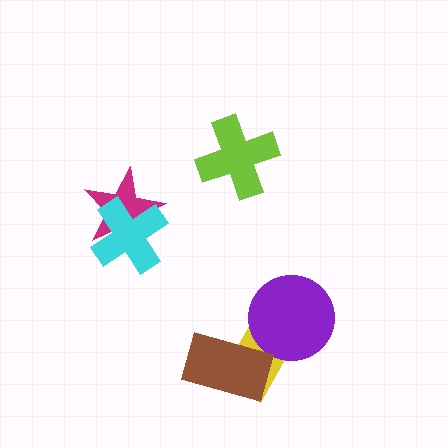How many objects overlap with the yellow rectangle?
2 objects overlap with the yellow rectangle.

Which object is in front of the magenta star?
The cyan cross is in front of the magenta star.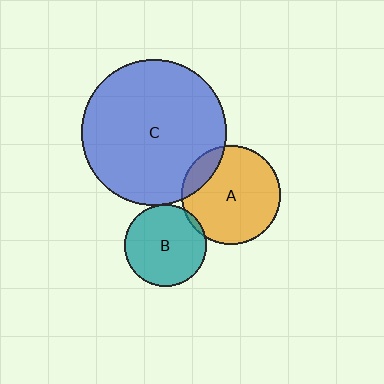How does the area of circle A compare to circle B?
Approximately 1.5 times.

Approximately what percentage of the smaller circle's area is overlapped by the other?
Approximately 5%.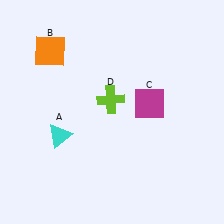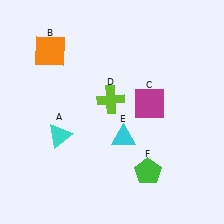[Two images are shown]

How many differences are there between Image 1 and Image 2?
There are 2 differences between the two images.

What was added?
A cyan triangle (E), a green pentagon (F) were added in Image 2.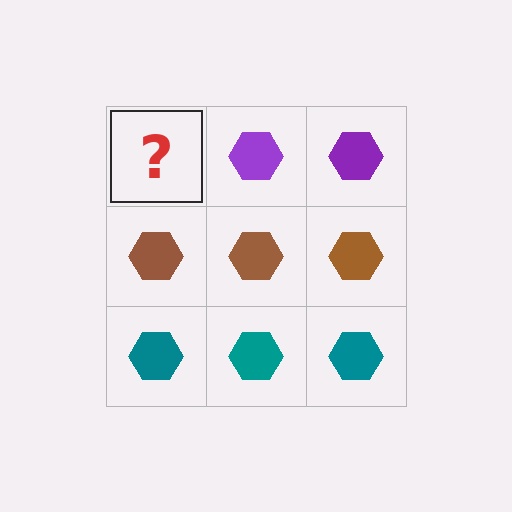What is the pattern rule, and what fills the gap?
The rule is that each row has a consistent color. The gap should be filled with a purple hexagon.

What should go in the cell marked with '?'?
The missing cell should contain a purple hexagon.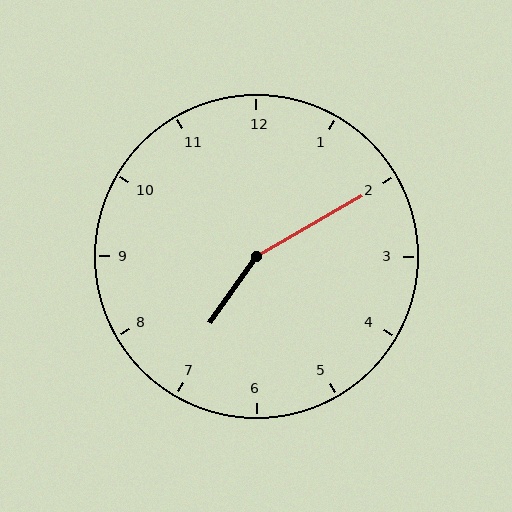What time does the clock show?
7:10.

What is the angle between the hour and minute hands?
Approximately 155 degrees.